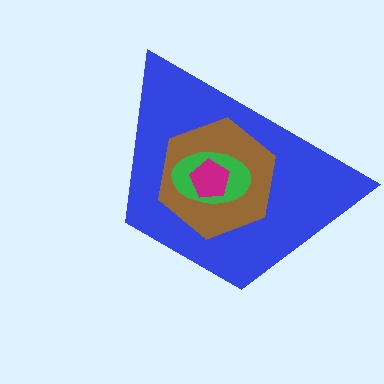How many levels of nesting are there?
4.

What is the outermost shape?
The blue trapezoid.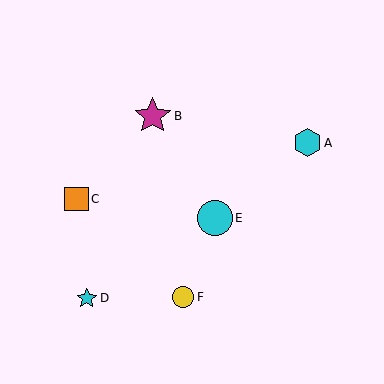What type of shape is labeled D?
Shape D is a cyan star.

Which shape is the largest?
The magenta star (labeled B) is the largest.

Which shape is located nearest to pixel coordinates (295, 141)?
The cyan hexagon (labeled A) at (307, 143) is nearest to that location.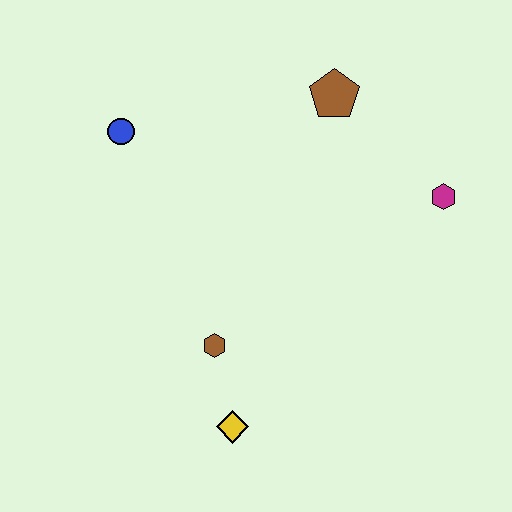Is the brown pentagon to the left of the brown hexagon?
No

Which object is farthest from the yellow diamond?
The brown pentagon is farthest from the yellow diamond.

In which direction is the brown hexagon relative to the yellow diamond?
The brown hexagon is above the yellow diamond.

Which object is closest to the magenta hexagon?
The brown pentagon is closest to the magenta hexagon.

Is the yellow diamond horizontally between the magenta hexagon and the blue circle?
Yes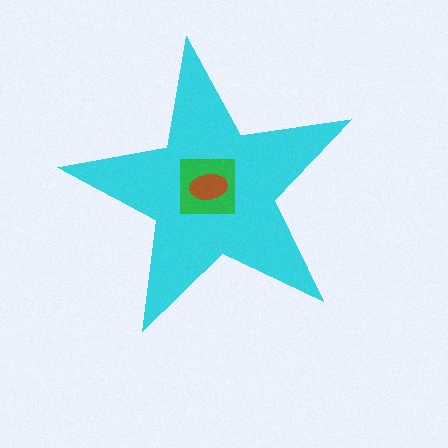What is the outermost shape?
The cyan star.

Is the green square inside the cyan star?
Yes.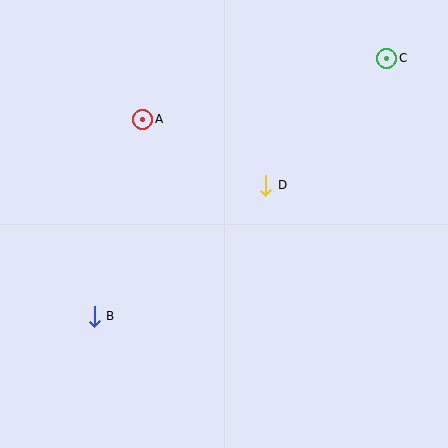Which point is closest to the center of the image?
Point D at (266, 186) is closest to the center.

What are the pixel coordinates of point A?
Point A is at (143, 119).